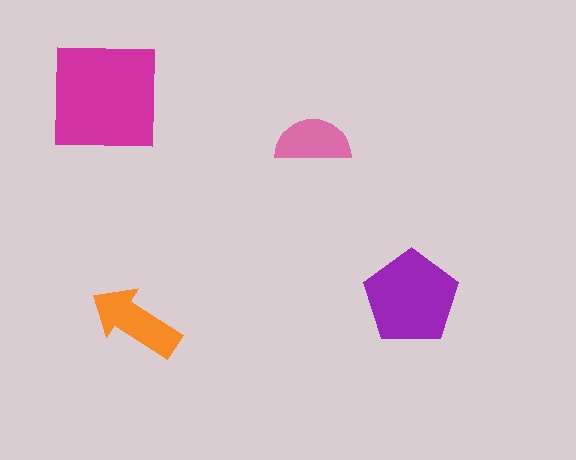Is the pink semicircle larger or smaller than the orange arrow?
Smaller.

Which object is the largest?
The magenta square.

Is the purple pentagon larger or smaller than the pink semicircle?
Larger.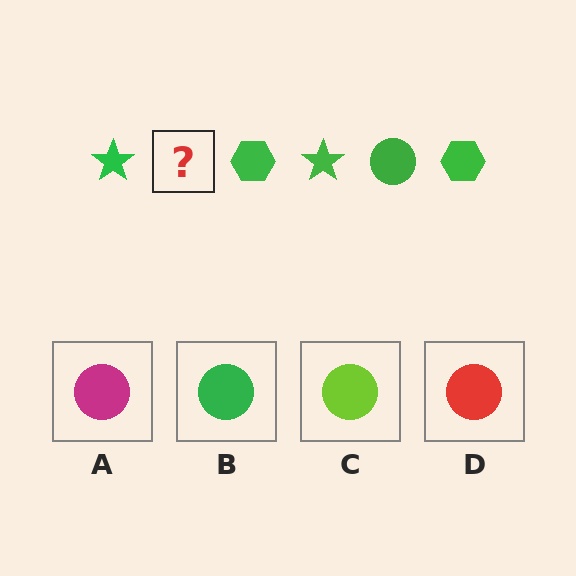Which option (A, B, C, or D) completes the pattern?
B.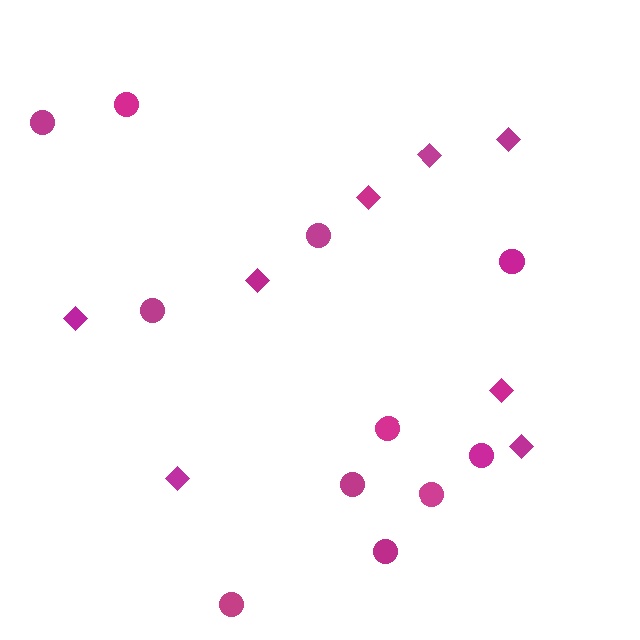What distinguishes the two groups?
There are 2 groups: one group of diamonds (8) and one group of circles (11).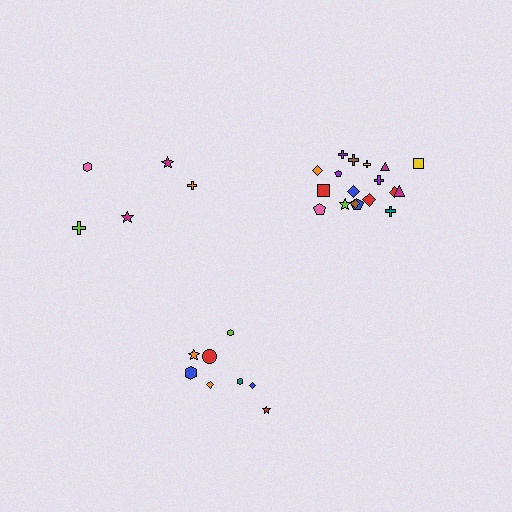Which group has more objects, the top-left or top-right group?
The top-right group.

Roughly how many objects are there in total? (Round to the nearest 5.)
Roughly 30 objects in total.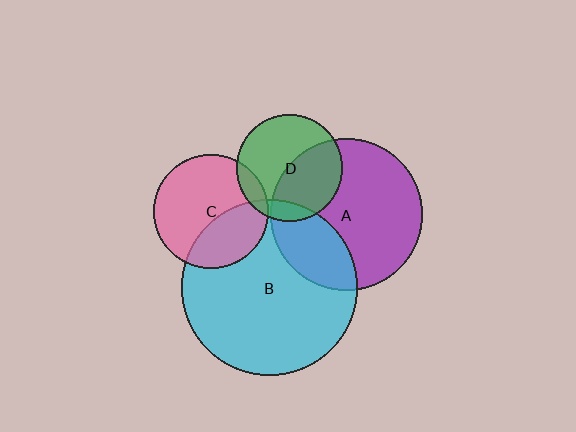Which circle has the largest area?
Circle B (cyan).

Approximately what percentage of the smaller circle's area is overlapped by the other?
Approximately 45%.